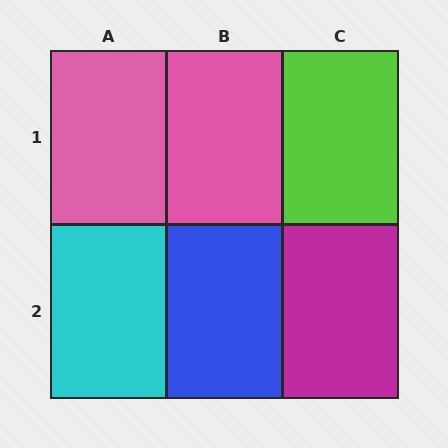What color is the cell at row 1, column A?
Pink.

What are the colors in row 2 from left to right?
Cyan, blue, magenta.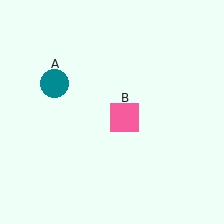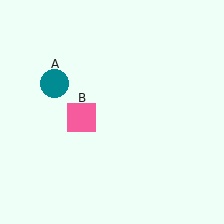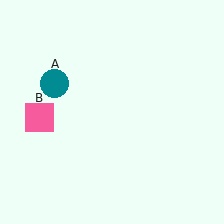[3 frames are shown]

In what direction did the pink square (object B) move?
The pink square (object B) moved left.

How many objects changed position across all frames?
1 object changed position: pink square (object B).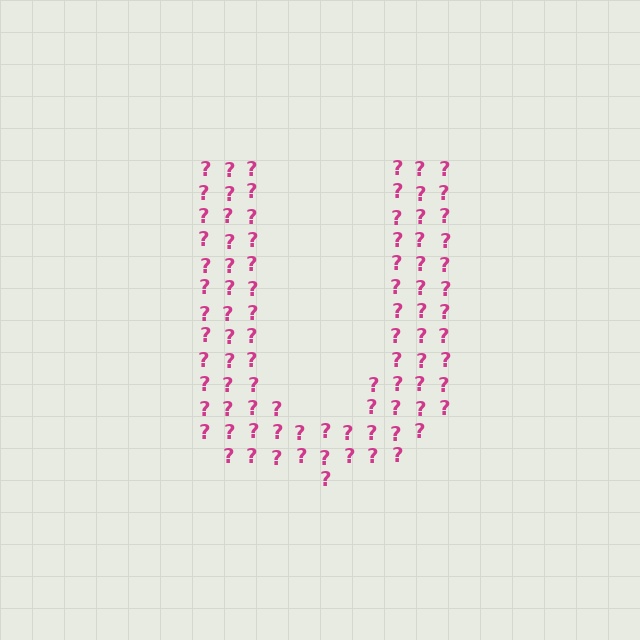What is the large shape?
The large shape is the letter U.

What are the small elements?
The small elements are question marks.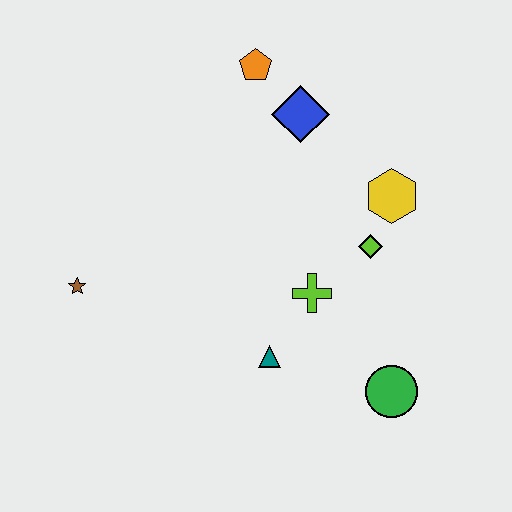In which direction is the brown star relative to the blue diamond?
The brown star is to the left of the blue diamond.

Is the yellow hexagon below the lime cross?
No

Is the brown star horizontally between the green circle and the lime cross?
No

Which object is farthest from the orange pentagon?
The green circle is farthest from the orange pentagon.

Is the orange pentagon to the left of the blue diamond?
Yes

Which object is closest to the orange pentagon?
The blue diamond is closest to the orange pentagon.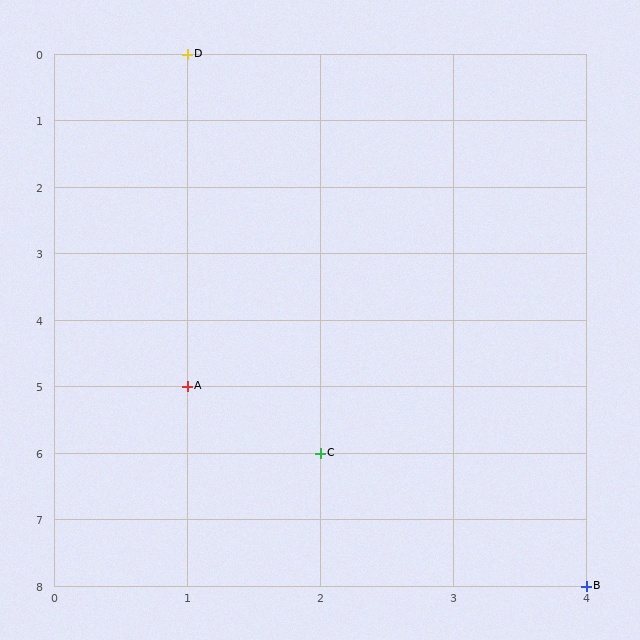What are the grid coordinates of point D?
Point D is at grid coordinates (1, 0).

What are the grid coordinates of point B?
Point B is at grid coordinates (4, 8).